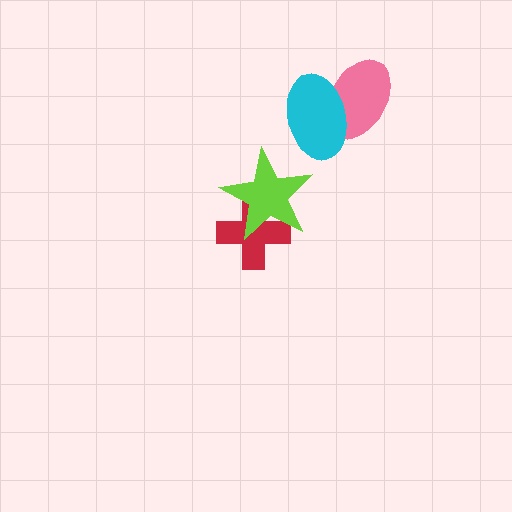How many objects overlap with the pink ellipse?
1 object overlaps with the pink ellipse.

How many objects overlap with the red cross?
1 object overlaps with the red cross.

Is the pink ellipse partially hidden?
Yes, it is partially covered by another shape.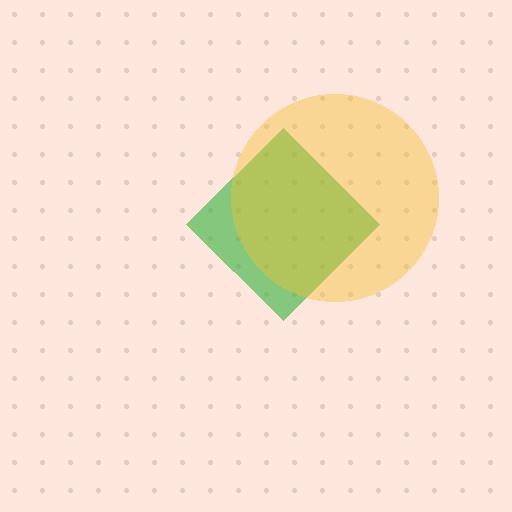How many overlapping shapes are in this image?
There are 2 overlapping shapes in the image.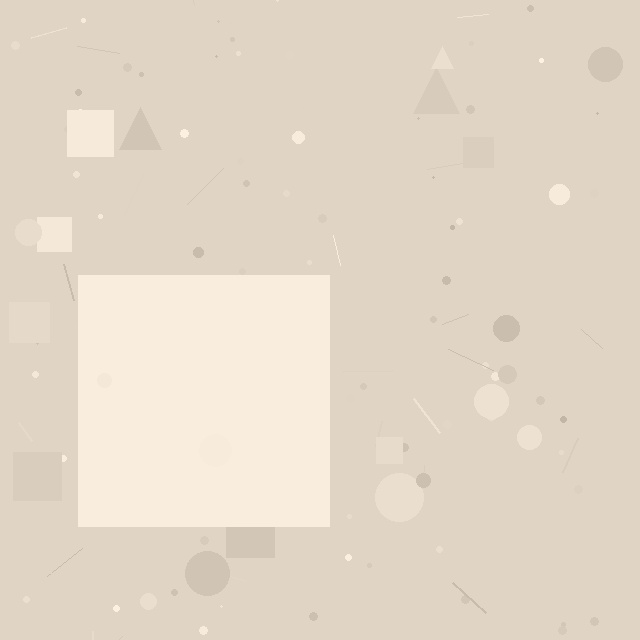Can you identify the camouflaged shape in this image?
The camouflaged shape is a square.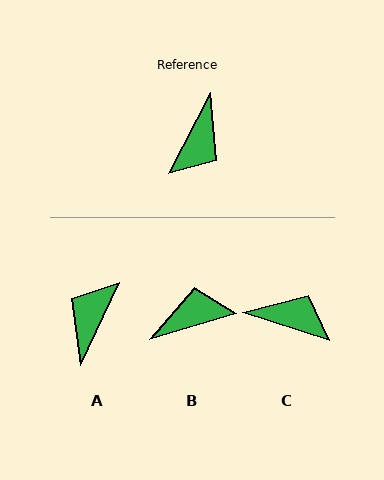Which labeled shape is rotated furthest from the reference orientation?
A, about 177 degrees away.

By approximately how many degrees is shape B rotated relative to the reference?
Approximately 134 degrees counter-clockwise.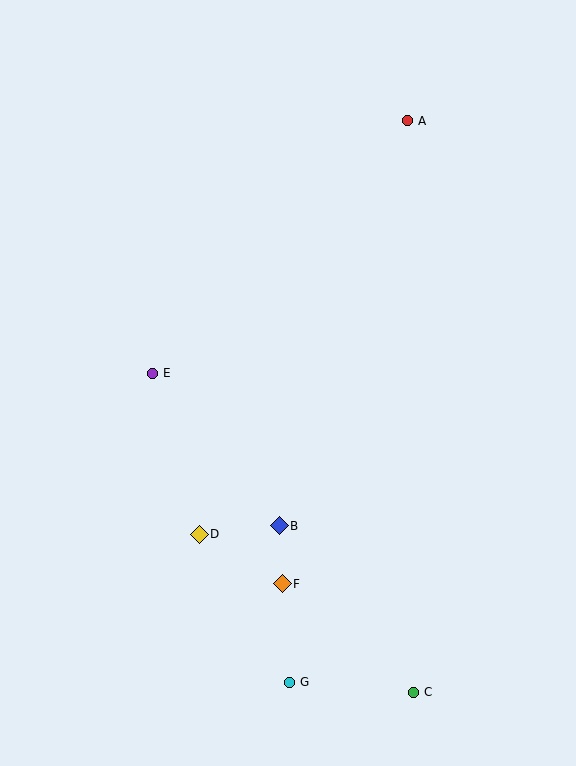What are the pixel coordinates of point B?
Point B is at (279, 526).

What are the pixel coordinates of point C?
Point C is at (413, 692).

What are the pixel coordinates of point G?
Point G is at (289, 682).